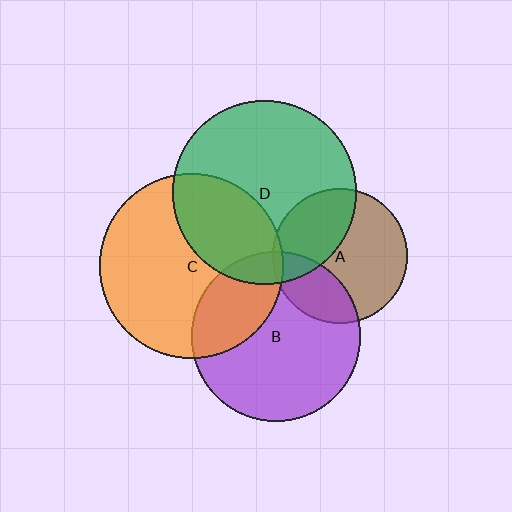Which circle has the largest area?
Circle C (orange).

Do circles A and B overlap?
Yes.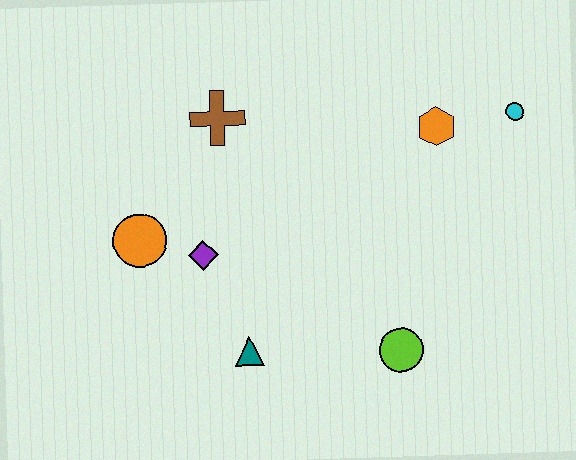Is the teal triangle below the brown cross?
Yes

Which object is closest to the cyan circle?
The orange hexagon is closest to the cyan circle.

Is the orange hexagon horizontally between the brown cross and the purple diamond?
No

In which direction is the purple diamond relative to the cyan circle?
The purple diamond is to the left of the cyan circle.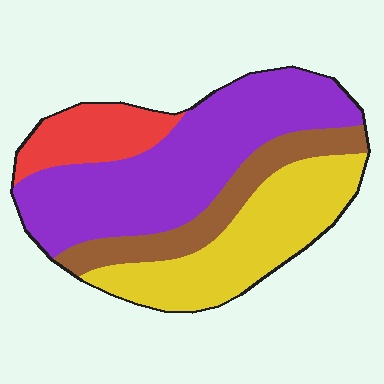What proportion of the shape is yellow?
Yellow covers about 30% of the shape.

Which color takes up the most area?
Purple, at roughly 45%.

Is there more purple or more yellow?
Purple.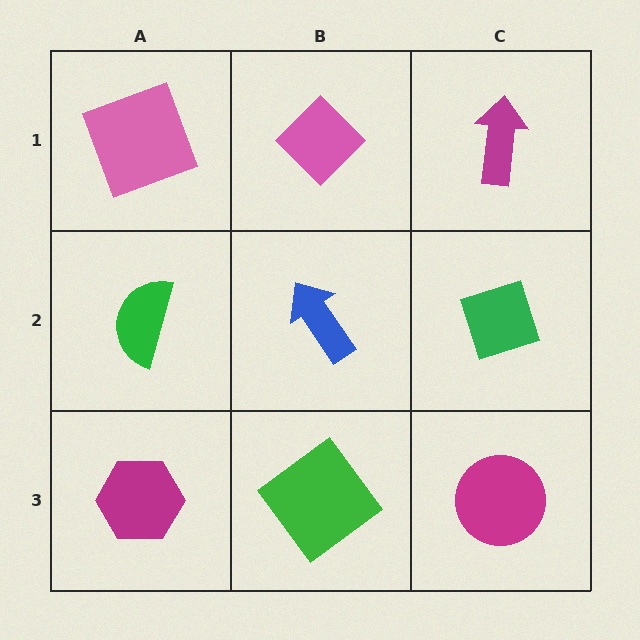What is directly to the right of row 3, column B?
A magenta circle.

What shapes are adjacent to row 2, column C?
A magenta arrow (row 1, column C), a magenta circle (row 3, column C), a blue arrow (row 2, column B).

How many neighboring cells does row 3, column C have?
2.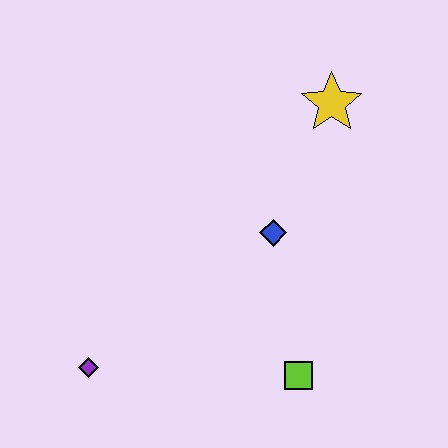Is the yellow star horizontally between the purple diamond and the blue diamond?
No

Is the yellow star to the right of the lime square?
Yes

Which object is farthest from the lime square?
The yellow star is farthest from the lime square.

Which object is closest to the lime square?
The blue diamond is closest to the lime square.